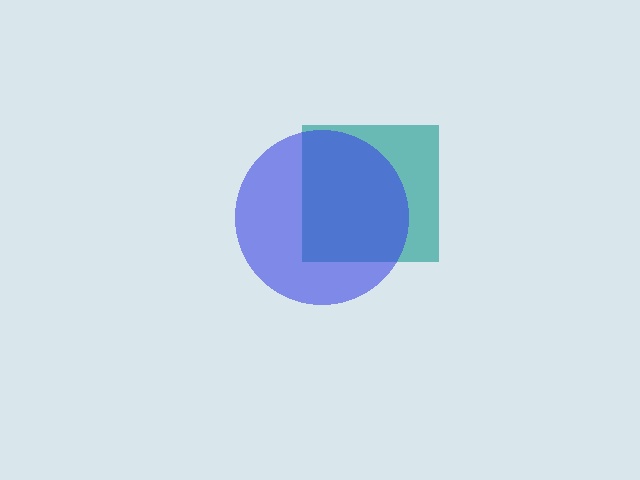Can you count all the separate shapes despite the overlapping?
Yes, there are 2 separate shapes.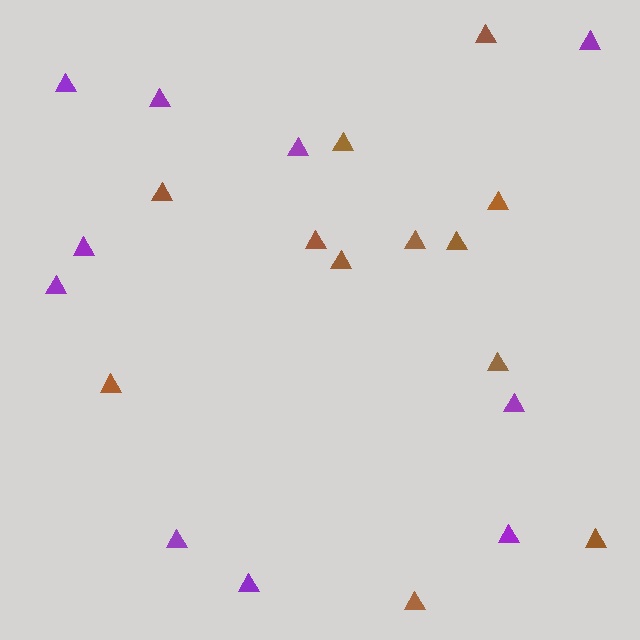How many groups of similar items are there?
There are 2 groups: one group of brown triangles (12) and one group of purple triangles (10).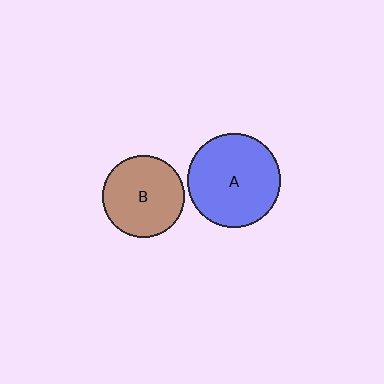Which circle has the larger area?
Circle A (blue).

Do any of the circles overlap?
No, none of the circles overlap.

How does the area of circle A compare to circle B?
Approximately 1.3 times.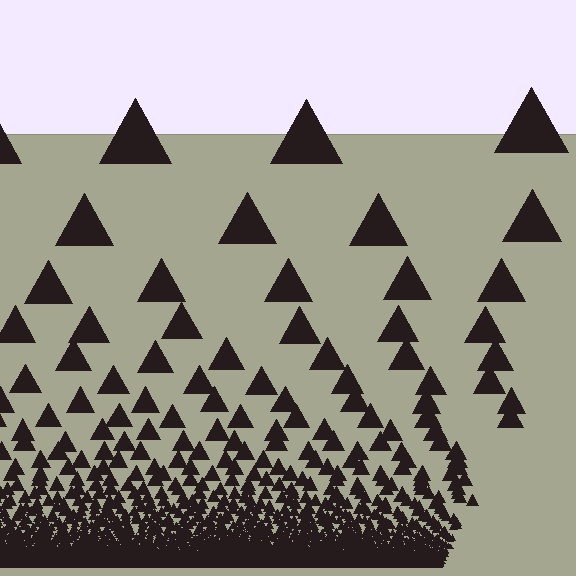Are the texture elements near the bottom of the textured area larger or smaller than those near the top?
Smaller. The gradient is inverted — elements near the bottom are smaller and denser.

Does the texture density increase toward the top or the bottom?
Density increases toward the bottom.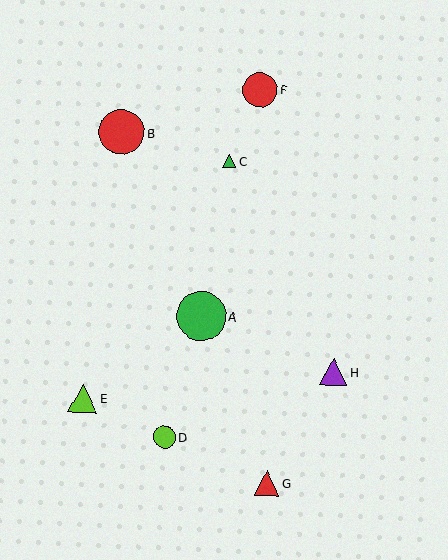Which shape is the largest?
The green circle (labeled A) is the largest.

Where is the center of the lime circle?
The center of the lime circle is at (164, 437).